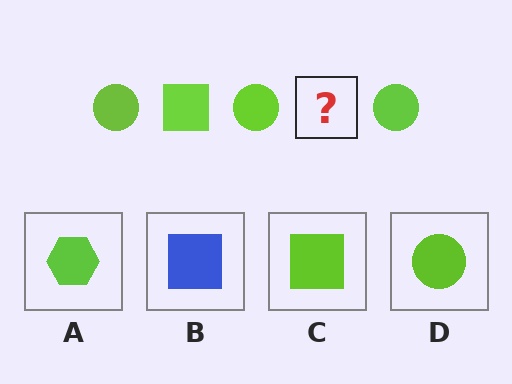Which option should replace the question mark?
Option C.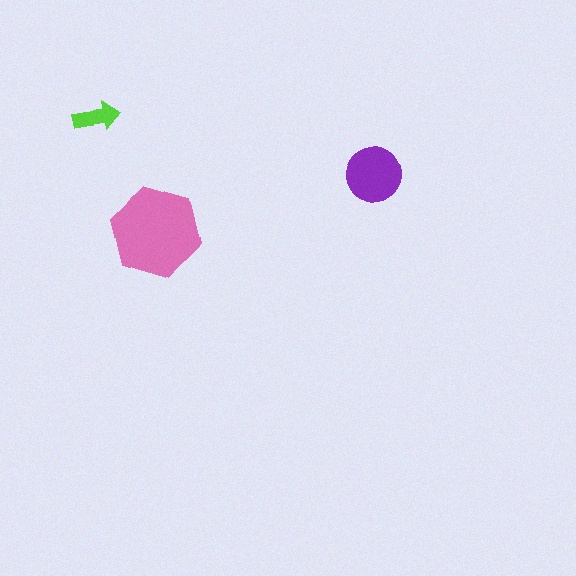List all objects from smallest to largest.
The lime arrow, the purple circle, the pink hexagon.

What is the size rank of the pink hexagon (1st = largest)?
1st.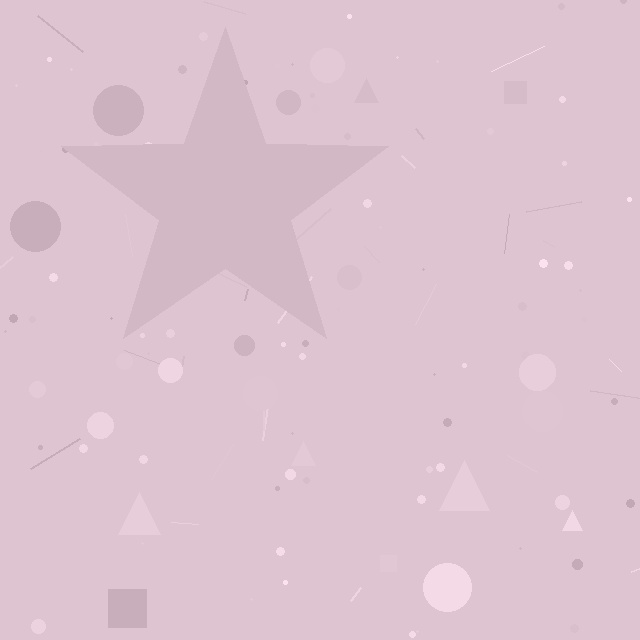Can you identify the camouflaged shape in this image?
The camouflaged shape is a star.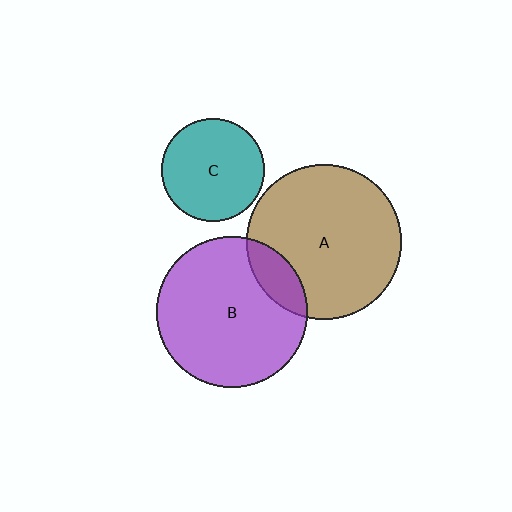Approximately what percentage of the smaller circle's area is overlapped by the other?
Approximately 15%.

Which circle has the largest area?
Circle A (brown).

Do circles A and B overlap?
Yes.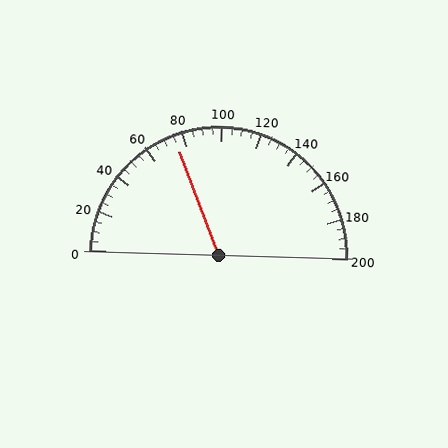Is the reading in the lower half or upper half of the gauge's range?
The reading is in the lower half of the range (0 to 200).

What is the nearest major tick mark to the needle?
The nearest major tick mark is 80.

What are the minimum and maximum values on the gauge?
The gauge ranges from 0 to 200.